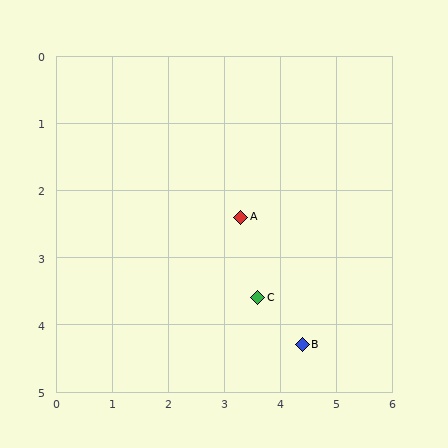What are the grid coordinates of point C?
Point C is at approximately (3.6, 3.6).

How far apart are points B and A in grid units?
Points B and A are about 2.2 grid units apart.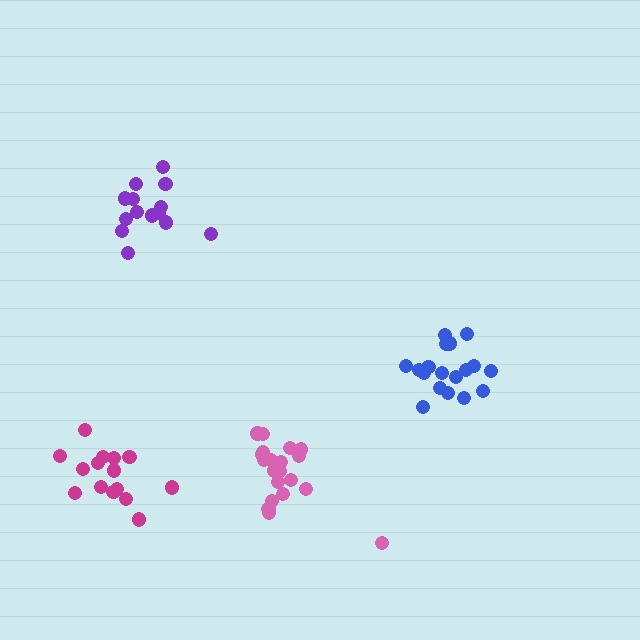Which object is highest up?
The purple cluster is topmost.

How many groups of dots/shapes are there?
There are 4 groups.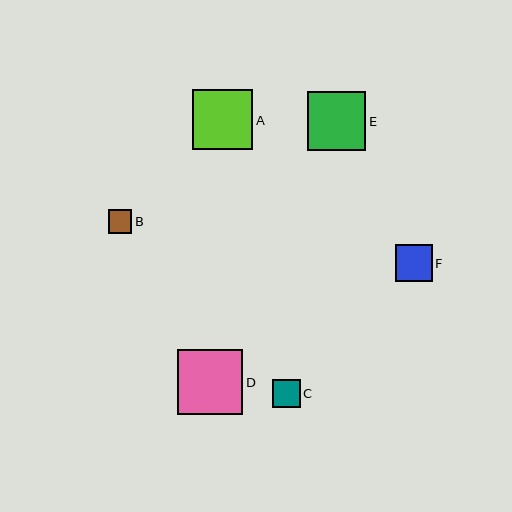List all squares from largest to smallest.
From largest to smallest: D, A, E, F, C, B.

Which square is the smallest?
Square B is the smallest with a size of approximately 24 pixels.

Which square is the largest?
Square D is the largest with a size of approximately 65 pixels.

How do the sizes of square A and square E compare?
Square A and square E are approximately the same size.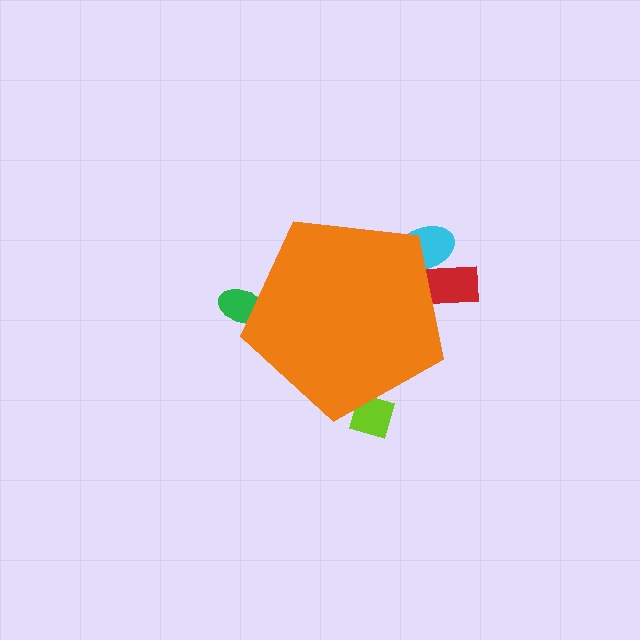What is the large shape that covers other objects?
An orange pentagon.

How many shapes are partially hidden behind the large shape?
4 shapes are partially hidden.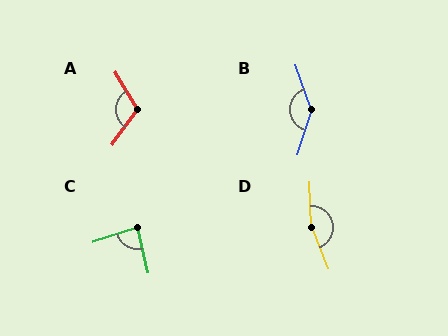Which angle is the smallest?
C, at approximately 85 degrees.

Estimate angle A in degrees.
Approximately 113 degrees.